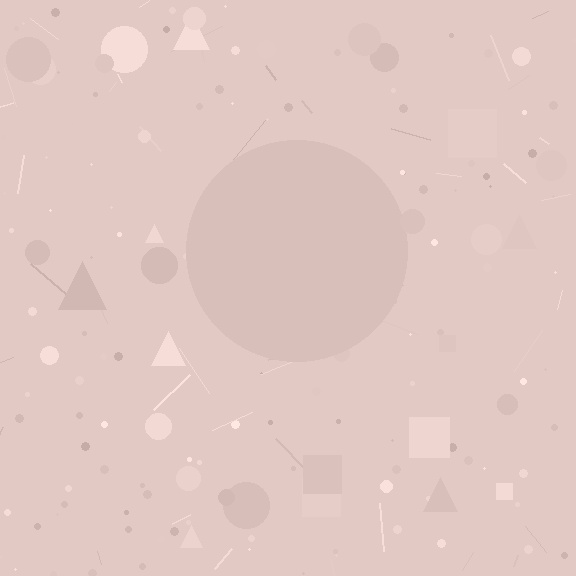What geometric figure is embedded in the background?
A circle is embedded in the background.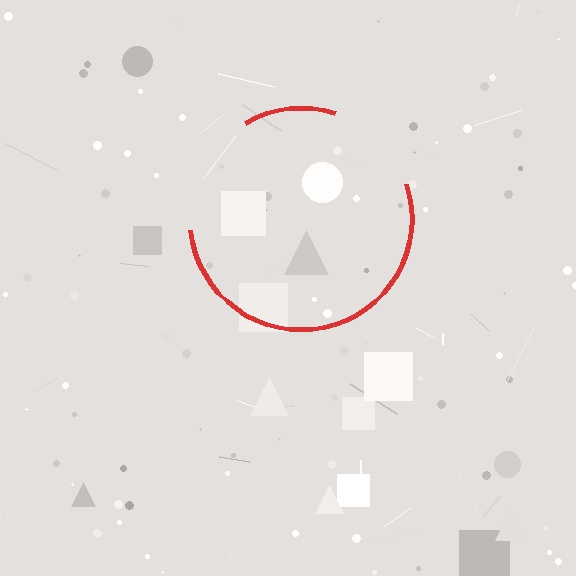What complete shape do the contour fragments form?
The contour fragments form a circle.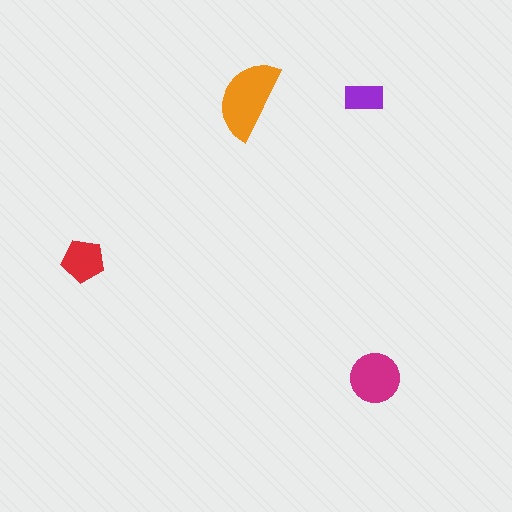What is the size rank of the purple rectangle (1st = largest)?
4th.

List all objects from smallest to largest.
The purple rectangle, the red pentagon, the magenta circle, the orange semicircle.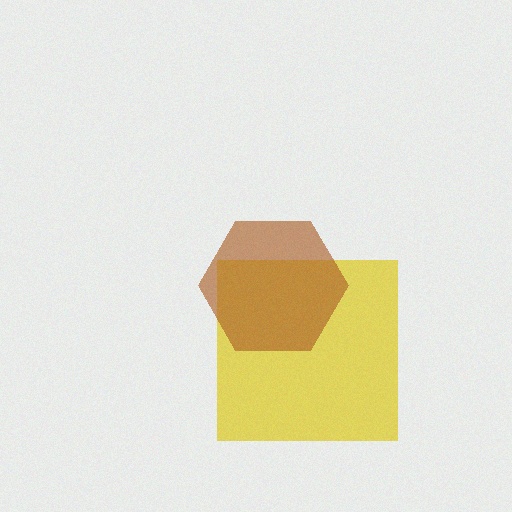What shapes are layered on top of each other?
The layered shapes are: a yellow square, a brown hexagon.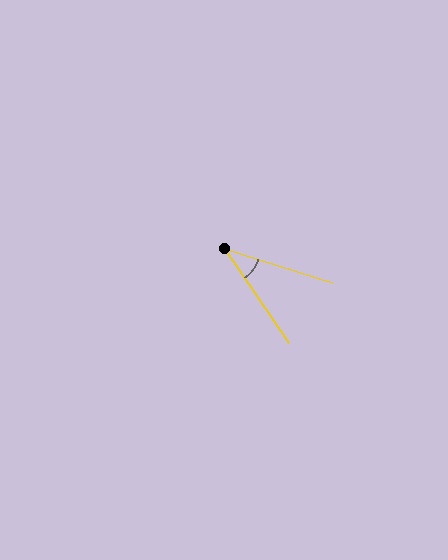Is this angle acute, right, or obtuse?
It is acute.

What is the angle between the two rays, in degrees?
Approximately 38 degrees.